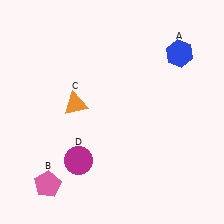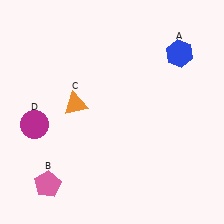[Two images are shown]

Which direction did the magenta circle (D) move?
The magenta circle (D) moved left.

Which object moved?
The magenta circle (D) moved left.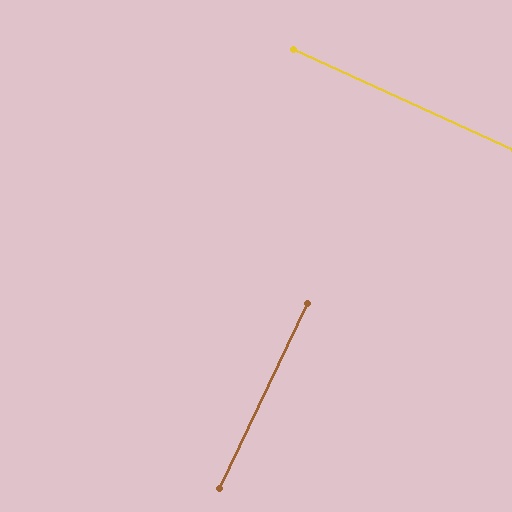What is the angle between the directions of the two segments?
Approximately 89 degrees.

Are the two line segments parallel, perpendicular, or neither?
Perpendicular — they meet at approximately 89°.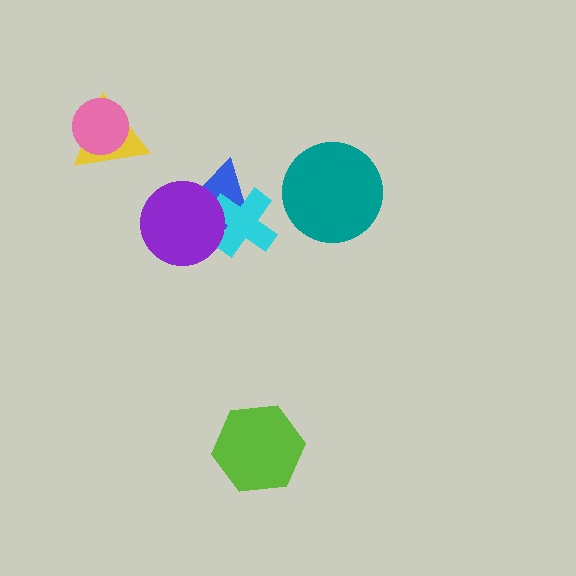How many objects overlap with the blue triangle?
2 objects overlap with the blue triangle.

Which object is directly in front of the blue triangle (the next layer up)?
The cyan cross is directly in front of the blue triangle.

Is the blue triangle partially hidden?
Yes, it is partially covered by another shape.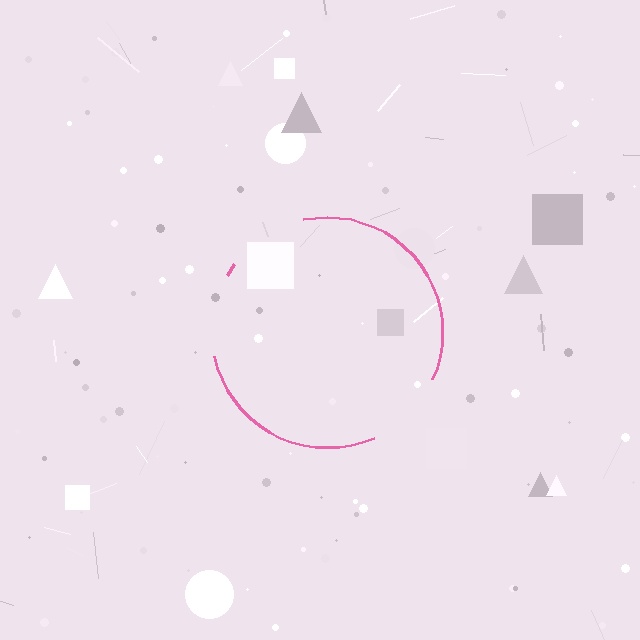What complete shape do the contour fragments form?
The contour fragments form a circle.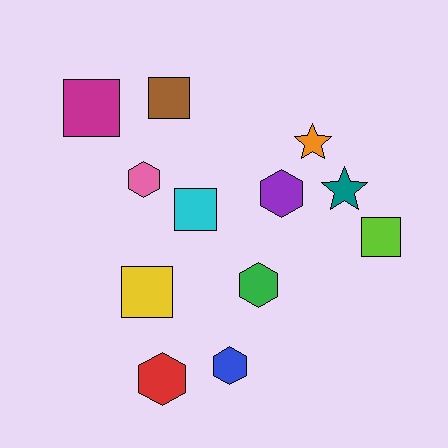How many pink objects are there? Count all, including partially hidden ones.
There is 1 pink object.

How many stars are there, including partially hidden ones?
There are 2 stars.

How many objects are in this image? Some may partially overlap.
There are 12 objects.